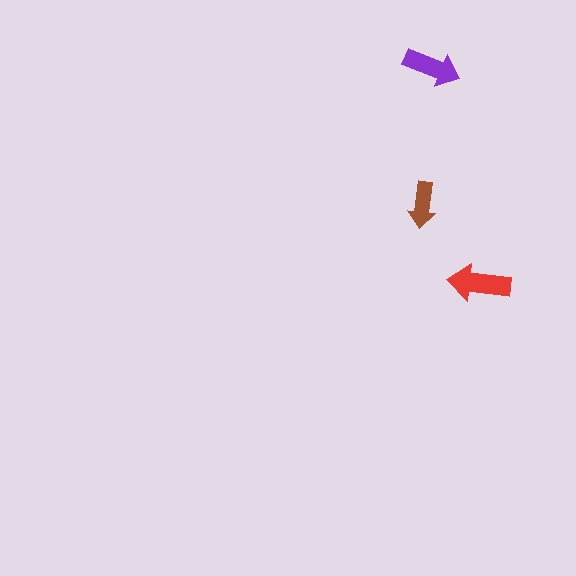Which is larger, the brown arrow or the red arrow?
The red one.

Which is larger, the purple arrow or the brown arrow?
The purple one.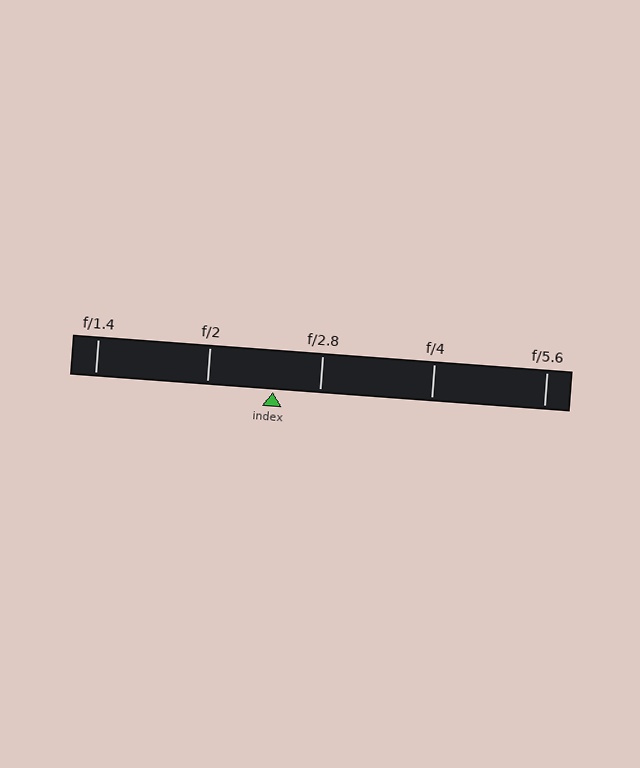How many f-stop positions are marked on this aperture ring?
There are 5 f-stop positions marked.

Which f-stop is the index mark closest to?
The index mark is closest to f/2.8.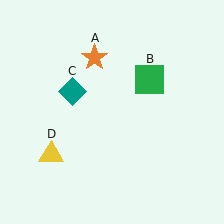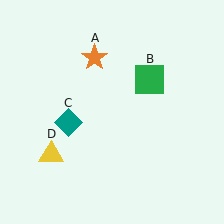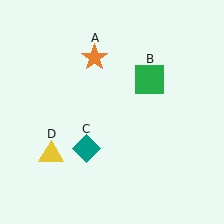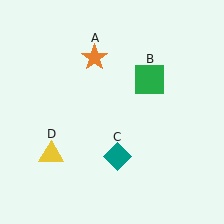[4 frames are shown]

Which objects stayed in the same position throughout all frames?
Orange star (object A) and green square (object B) and yellow triangle (object D) remained stationary.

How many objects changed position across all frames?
1 object changed position: teal diamond (object C).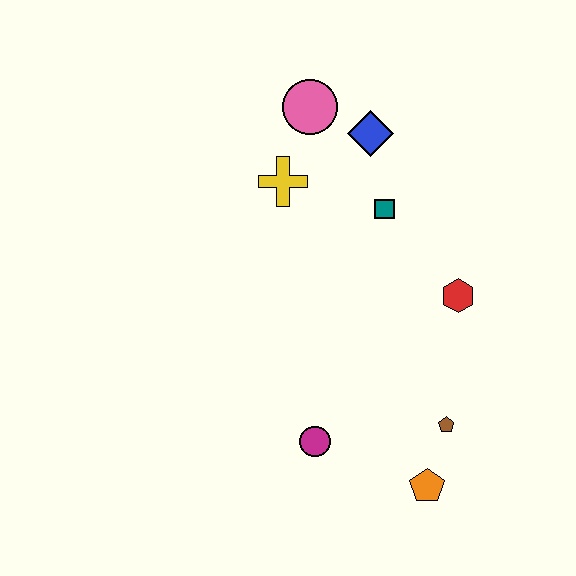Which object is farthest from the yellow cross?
The orange pentagon is farthest from the yellow cross.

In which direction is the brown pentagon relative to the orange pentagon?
The brown pentagon is above the orange pentagon.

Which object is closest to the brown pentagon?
The orange pentagon is closest to the brown pentagon.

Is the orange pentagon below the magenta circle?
Yes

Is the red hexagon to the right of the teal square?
Yes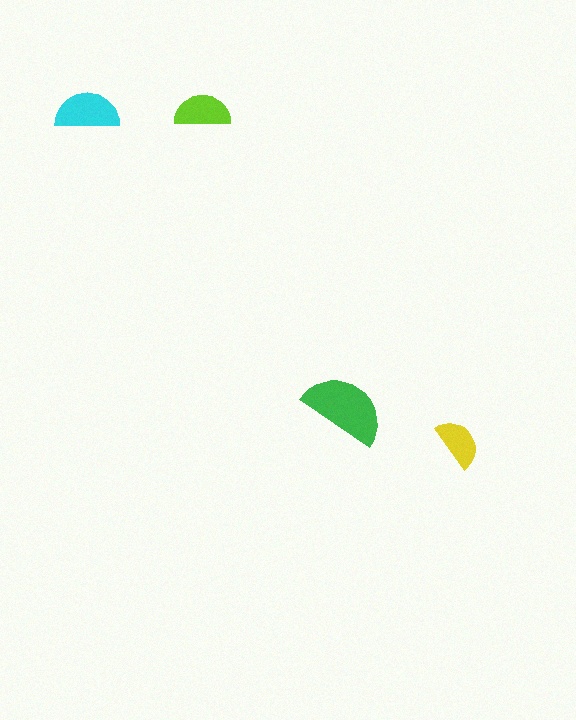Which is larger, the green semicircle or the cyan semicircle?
The green one.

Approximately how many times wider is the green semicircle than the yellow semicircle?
About 1.5 times wider.